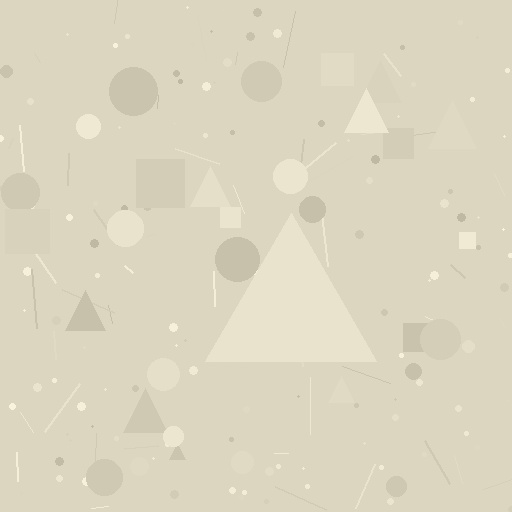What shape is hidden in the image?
A triangle is hidden in the image.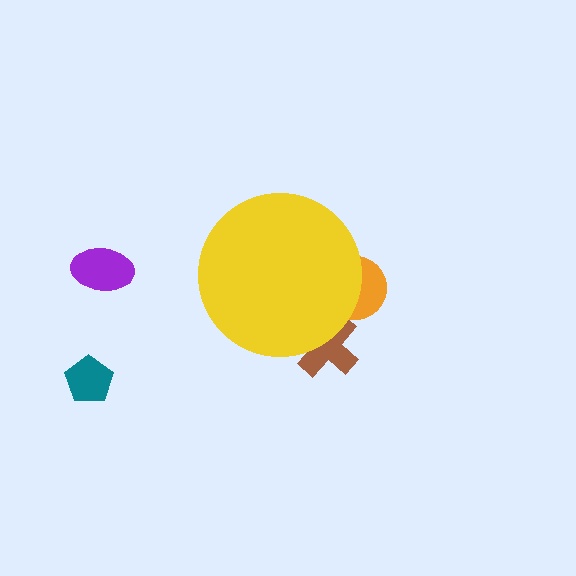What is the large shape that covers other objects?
A yellow circle.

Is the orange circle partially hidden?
Yes, the orange circle is partially hidden behind the yellow circle.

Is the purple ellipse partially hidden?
No, the purple ellipse is fully visible.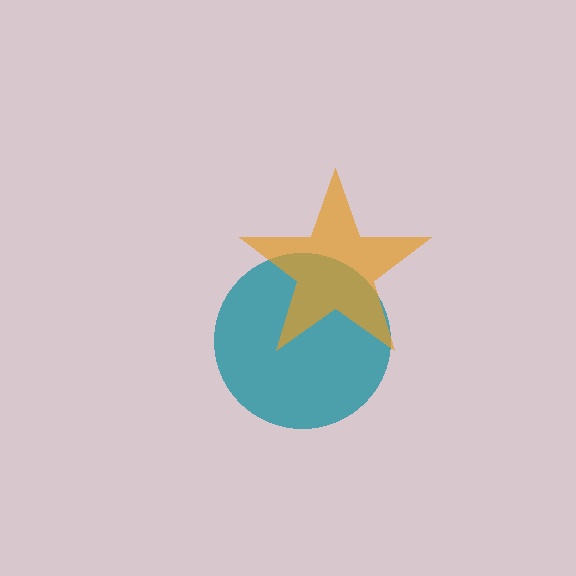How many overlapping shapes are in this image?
There are 2 overlapping shapes in the image.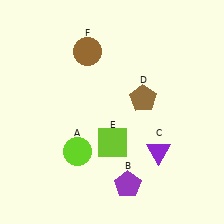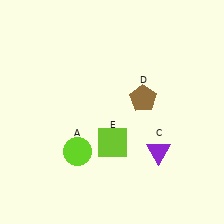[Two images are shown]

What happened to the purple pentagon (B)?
The purple pentagon (B) was removed in Image 2. It was in the bottom-right area of Image 1.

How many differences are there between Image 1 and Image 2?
There are 2 differences between the two images.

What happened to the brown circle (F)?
The brown circle (F) was removed in Image 2. It was in the top-left area of Image 1.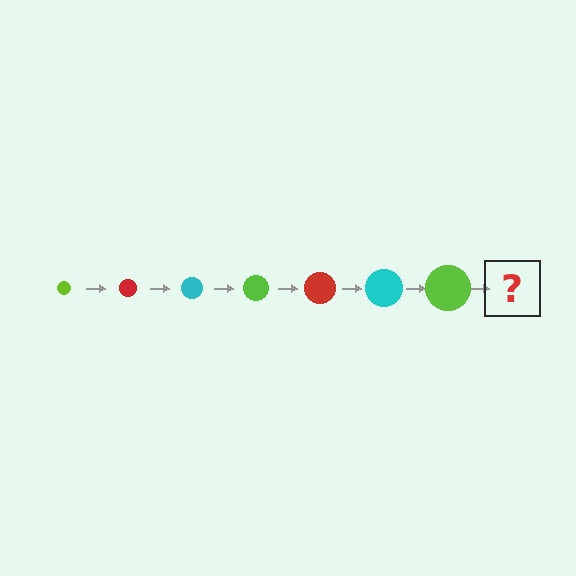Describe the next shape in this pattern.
It should be a red circle, larger than the previous one.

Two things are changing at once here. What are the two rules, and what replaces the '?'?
The two rules are that the circle grows larger each step and the color cycles through lime, red, and cyan. The '?' should be a red circle, larger than the previous one.